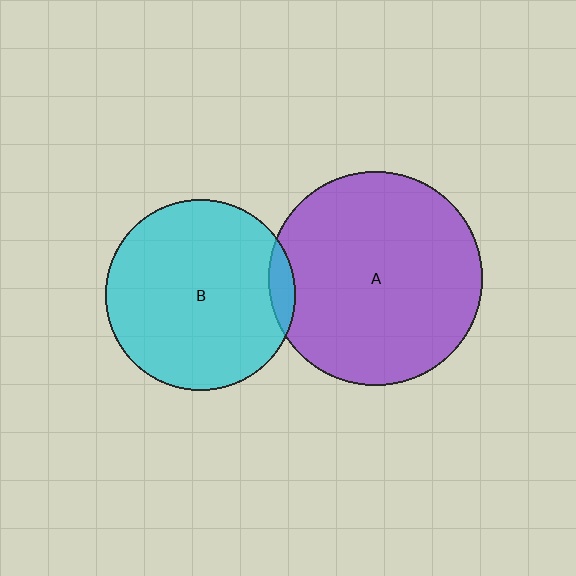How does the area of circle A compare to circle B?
Approximately 1.3 times.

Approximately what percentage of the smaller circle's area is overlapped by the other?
Approximately 5%.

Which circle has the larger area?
Circle A (purple).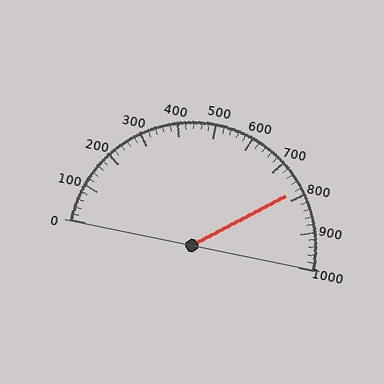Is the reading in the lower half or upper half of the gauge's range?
The reading is in the upper half of the range (0 to 1000).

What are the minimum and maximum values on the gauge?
The gauge ranges from 0 to 1000.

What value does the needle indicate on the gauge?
The needle indicates approximately 780.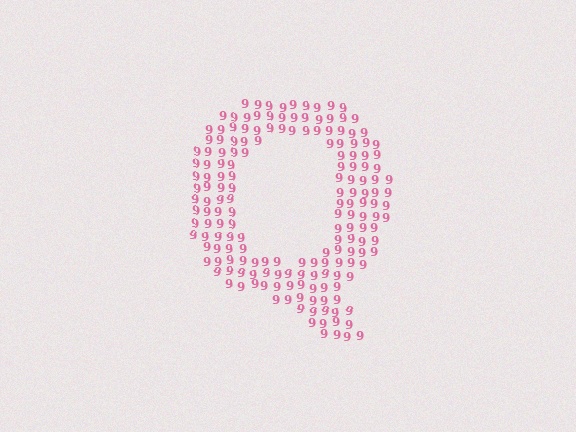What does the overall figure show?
The overall figure shows the letter Q.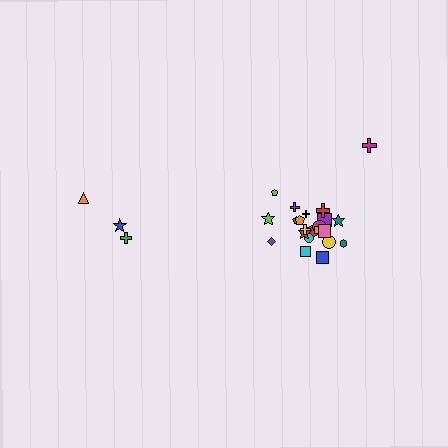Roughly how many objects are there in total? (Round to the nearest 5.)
Roughly 25 objects in total.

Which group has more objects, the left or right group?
The right group.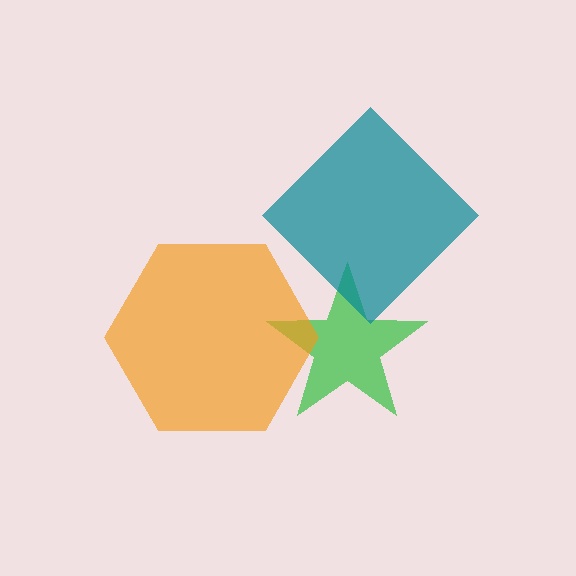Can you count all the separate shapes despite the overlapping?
Yes, there are 3 separate shapes.